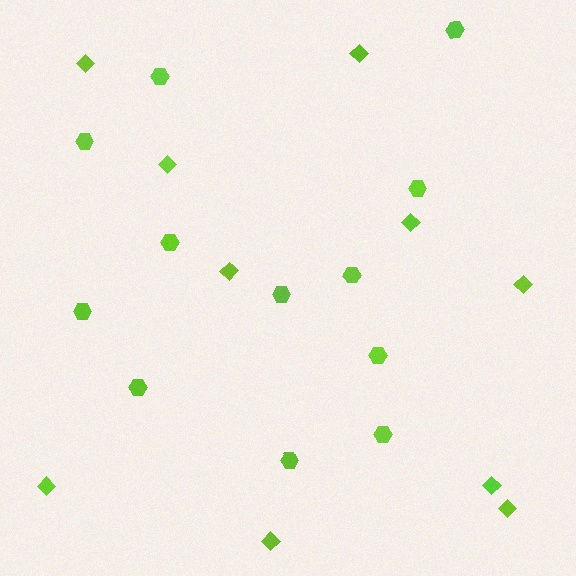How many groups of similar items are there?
There are 2 groups: one group of hexagons (12) and one group of diamonds (10).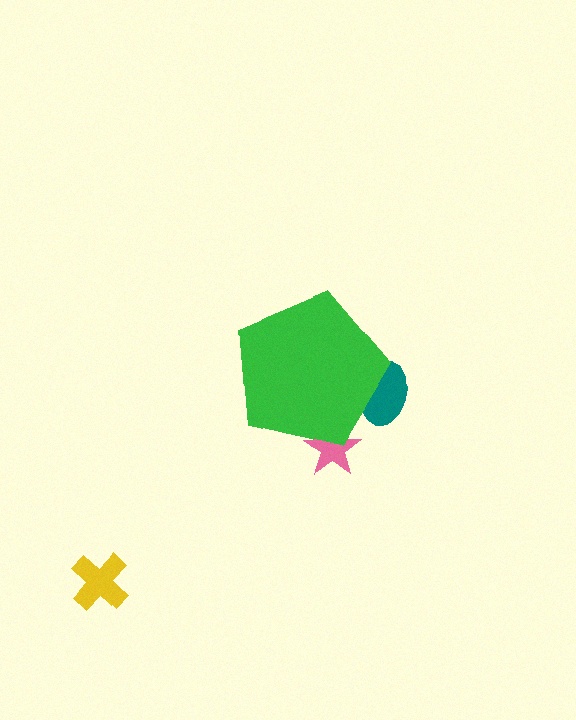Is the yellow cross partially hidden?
No, the yellow cross is fully visible.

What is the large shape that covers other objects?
A green pentagon.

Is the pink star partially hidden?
Yes, the pink star is partially hidden behind the green pentagon.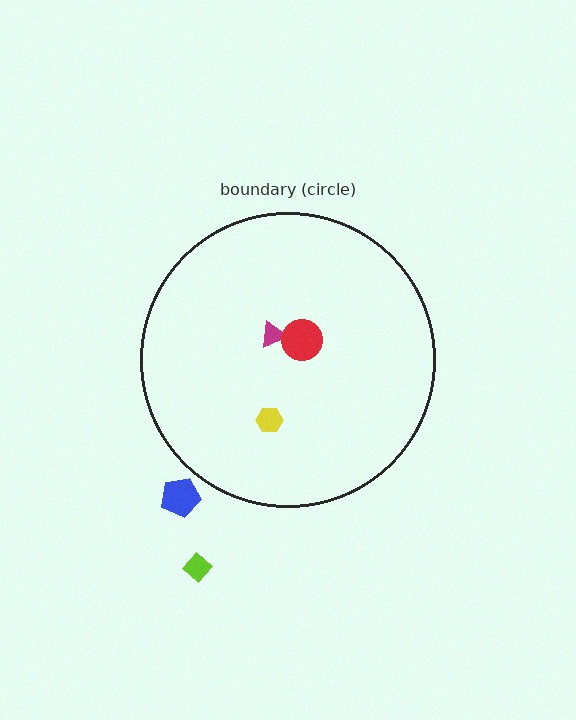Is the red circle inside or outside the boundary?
Inside.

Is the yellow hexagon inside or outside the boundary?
Inside.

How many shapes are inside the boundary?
3 inside, 2 outside.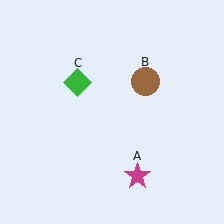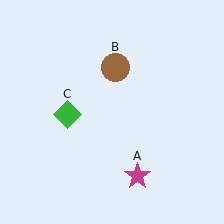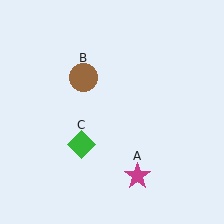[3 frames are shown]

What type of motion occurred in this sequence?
The brown circle (object B), green diamond (object C) rotated counterclockwise around the center of the scene.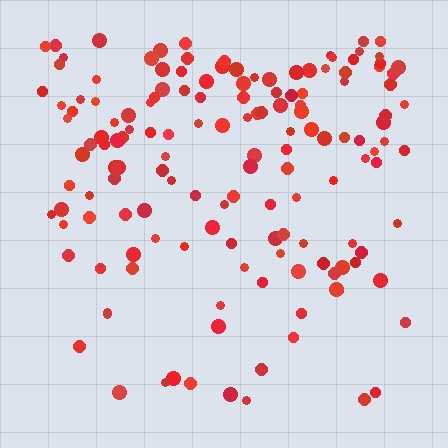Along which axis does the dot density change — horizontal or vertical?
Vertical.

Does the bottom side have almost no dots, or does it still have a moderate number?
Still a moderate number, just noticeably fewer than the top.